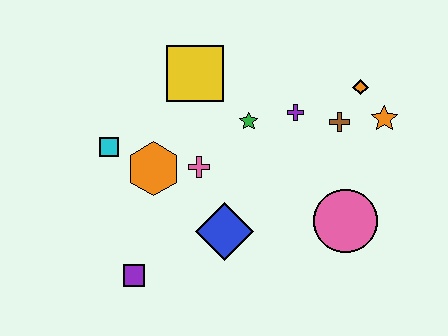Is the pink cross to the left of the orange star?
Yes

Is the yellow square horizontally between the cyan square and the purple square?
No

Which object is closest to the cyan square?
The orange hexagon is closest to the cyan square.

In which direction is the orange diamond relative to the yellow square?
The orange diamond is to the right of the yellow square.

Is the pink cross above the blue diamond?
Yes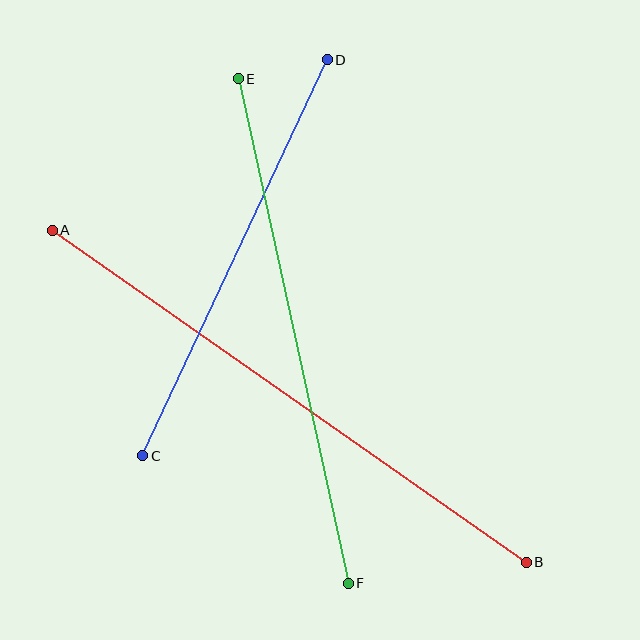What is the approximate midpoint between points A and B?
The midpoint is at approximately (289, 396) pixels.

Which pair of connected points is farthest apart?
Points A and B are farthest apart.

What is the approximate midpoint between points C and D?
The midpoint is at approximately (235, 258) pixels.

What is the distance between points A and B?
The distance is approximately 578 pixels.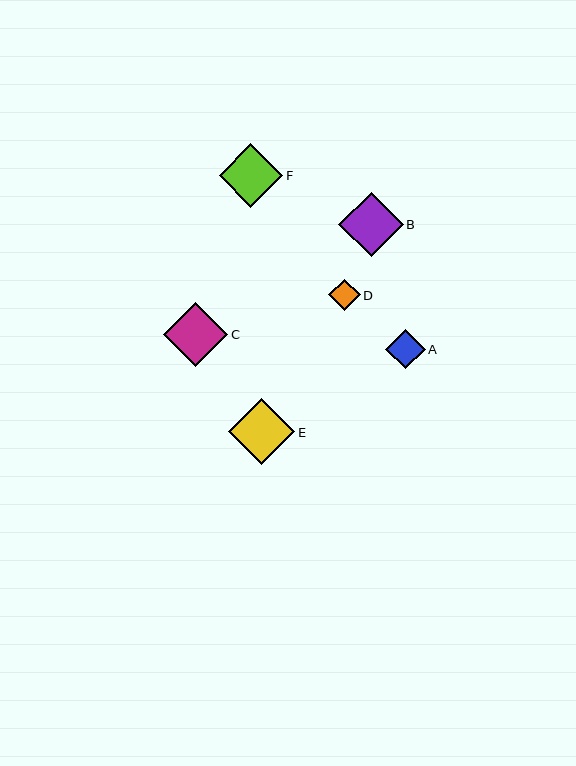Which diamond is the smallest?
Diamond D is the smallest with a size of approximately 32 pixels.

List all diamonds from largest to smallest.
From largest to smallest: E, B, C, F, A, D.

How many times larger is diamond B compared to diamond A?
Diamond B is approximately 1.6 times the size of diamond A.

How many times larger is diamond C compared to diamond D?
Diamond C is approximately 2.0 times the size of diamond D.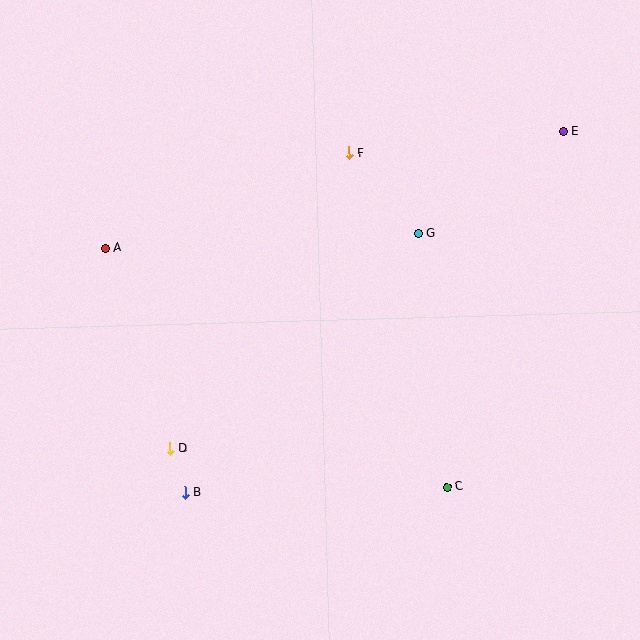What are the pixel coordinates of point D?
Point D is at (170, 448).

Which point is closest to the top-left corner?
Point A is closest to the top-left corner.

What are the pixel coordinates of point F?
Point F is at (349, 153).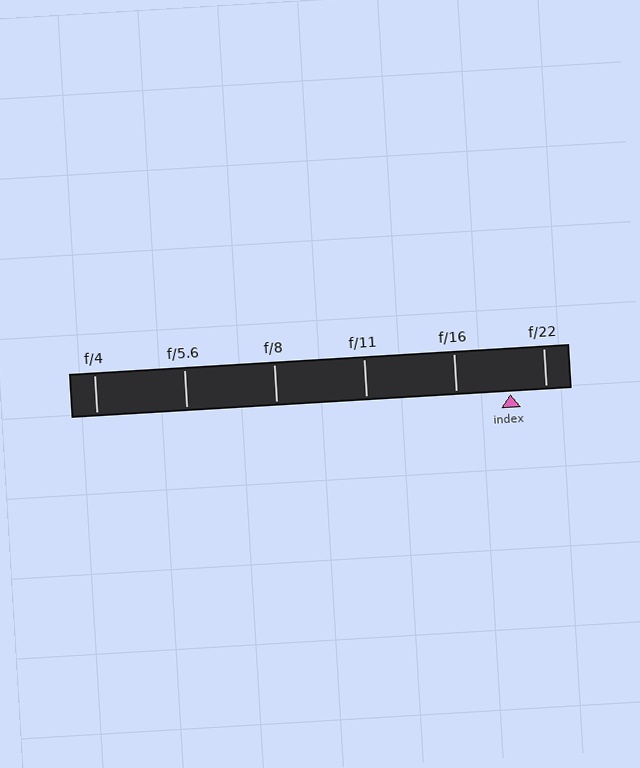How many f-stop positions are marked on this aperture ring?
There are 6 f-stop positions marked.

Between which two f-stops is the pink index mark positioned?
The index mark is between f/16 and f/22.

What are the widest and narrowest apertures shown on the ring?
The widest aperture shown is f/4 and the narrowest is f/22.